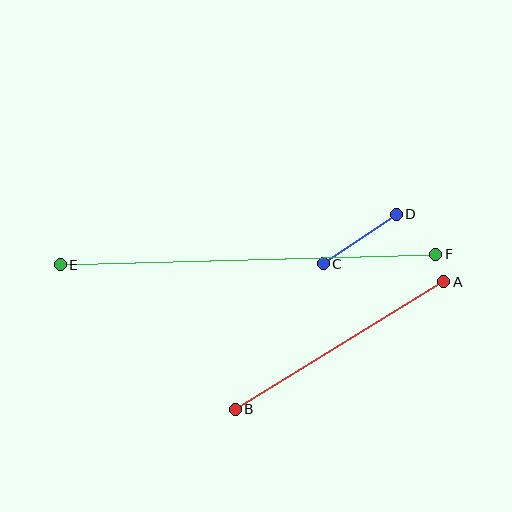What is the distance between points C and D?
The distance is approximately 88 pixels.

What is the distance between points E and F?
The distance is approximately 376 pixels.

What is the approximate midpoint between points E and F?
The midpoint is at approximately (248, 259) pixels.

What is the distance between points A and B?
The distance is approximately 244 pixels.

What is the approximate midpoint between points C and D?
The midpoint is at approximately (360, 239) pixels.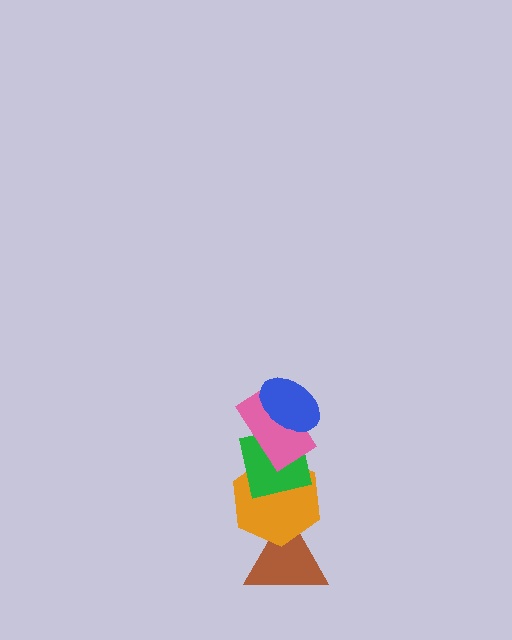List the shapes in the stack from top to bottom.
From top to bottom: the blue ellipse, the pink rectangle, the green square, the orange hexagon, the brown triangle.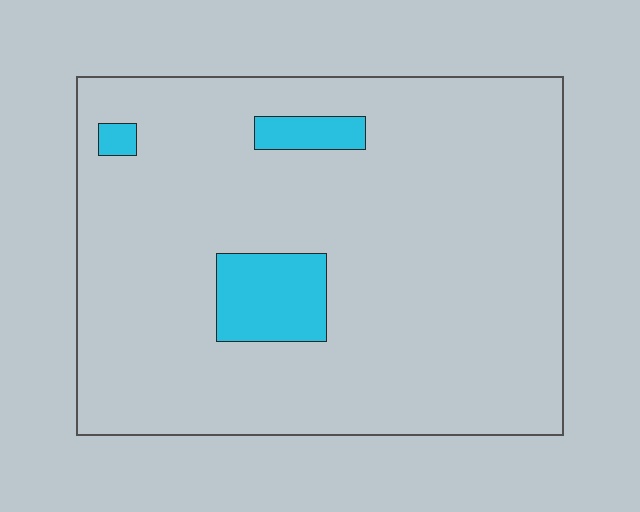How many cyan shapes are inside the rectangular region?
3.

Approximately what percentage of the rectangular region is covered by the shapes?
Approximately 10%.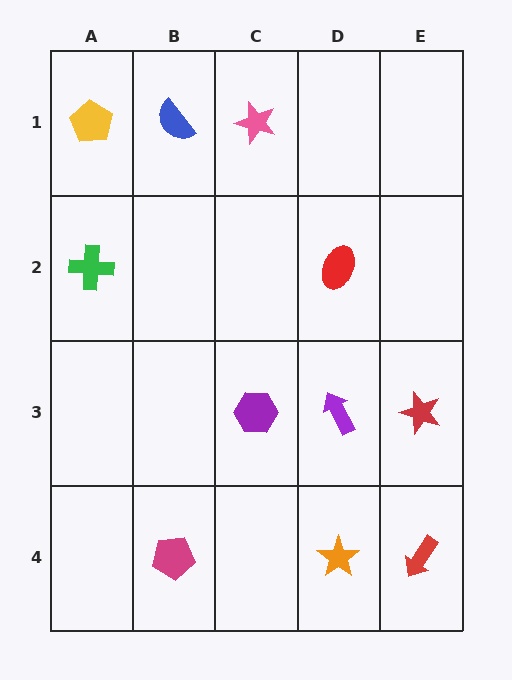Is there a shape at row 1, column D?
No, that cell is empty.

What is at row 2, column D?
A red ellipse.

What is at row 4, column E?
A red arrow.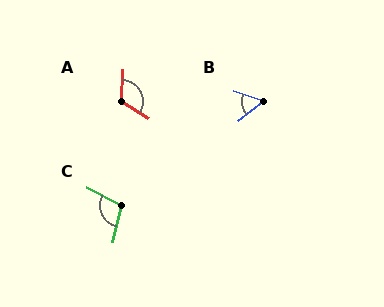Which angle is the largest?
A, at approximately 120 degrees.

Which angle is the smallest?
B, at approximately 57 degrees.